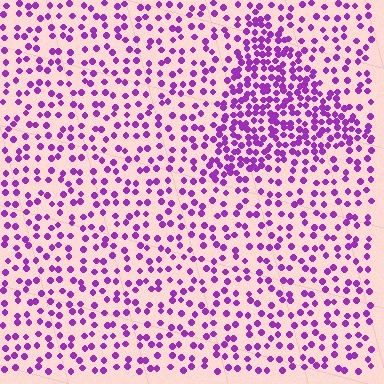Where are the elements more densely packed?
The elements are more densely packed inside the triangle boundary.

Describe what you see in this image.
The image contains small purple elements arranged at two different densities. A triangle-shaped region is visible where the elements are more densely packed than the surrounding area.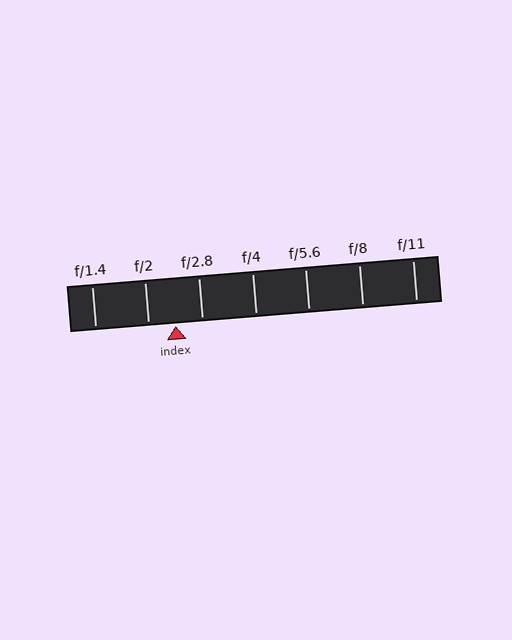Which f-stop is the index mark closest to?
The index mark is closest to f/2.8.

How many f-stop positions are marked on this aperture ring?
There are 7 f-stop positions marked.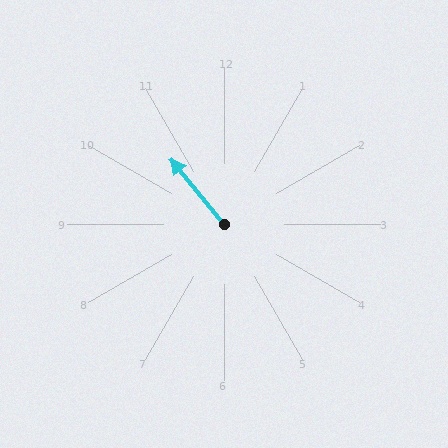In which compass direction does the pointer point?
Northwest.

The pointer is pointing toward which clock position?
Roughly 11 o'clock.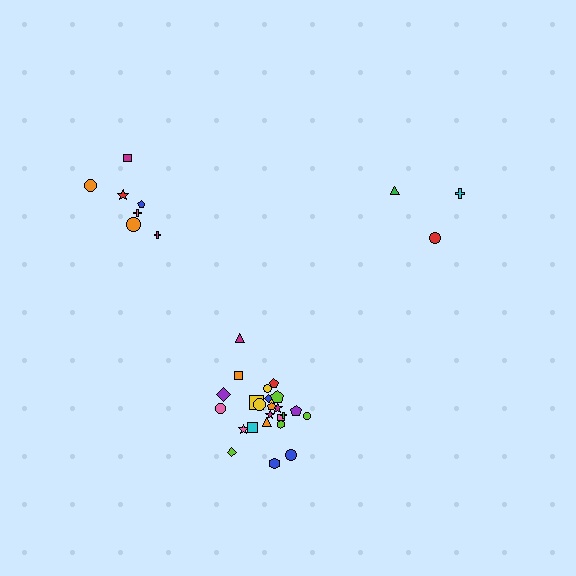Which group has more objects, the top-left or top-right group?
The top-left group.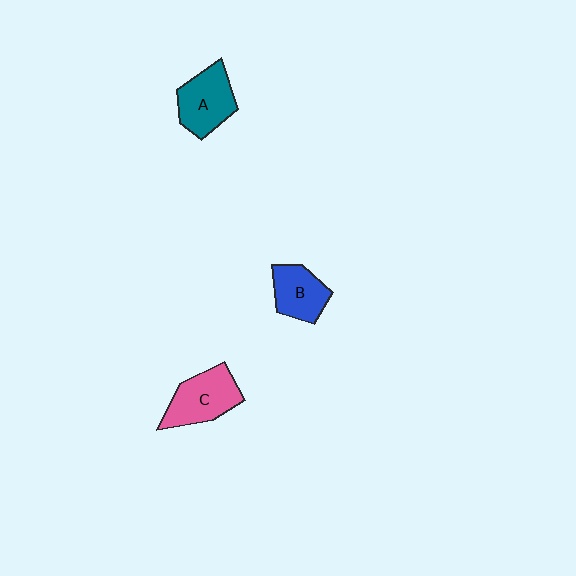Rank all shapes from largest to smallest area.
From largest to smallest: C (pink), A (teal), B (blue).